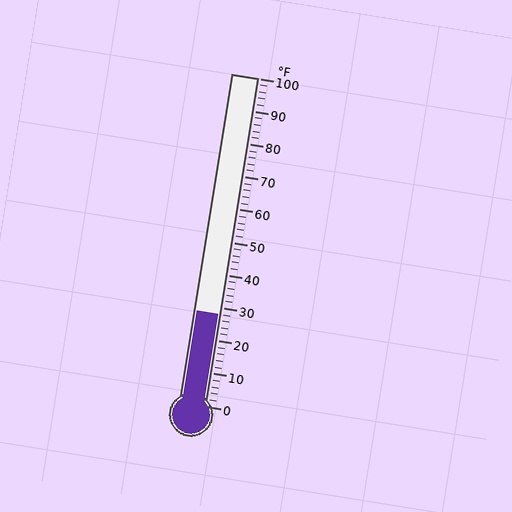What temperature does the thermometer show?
The thermometer shows approximately 28°F.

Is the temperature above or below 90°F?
The temperature is below 90°F.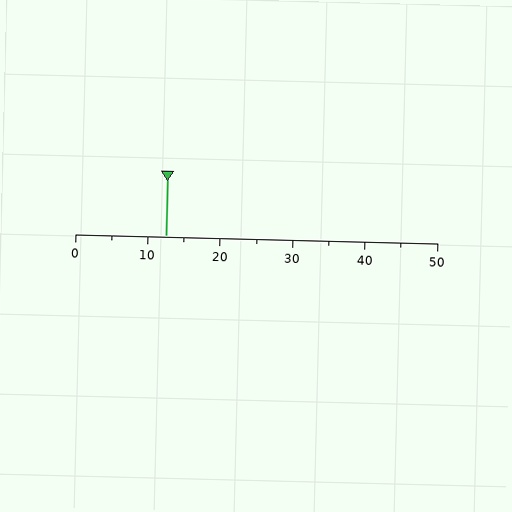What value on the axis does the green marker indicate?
The marker indicates approximately 12.5.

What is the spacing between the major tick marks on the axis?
The major ticks are spaced 10 apart.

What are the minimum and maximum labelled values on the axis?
The axis runs from 0 to 50.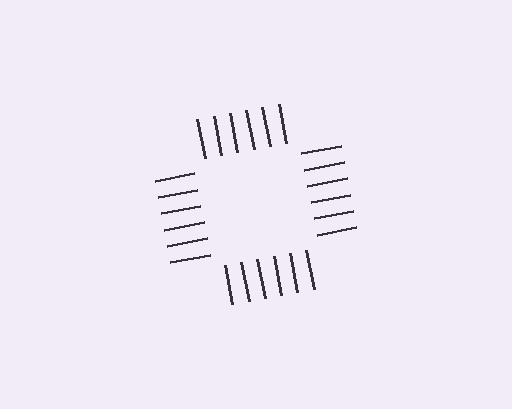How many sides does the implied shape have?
4 sides — the line-ends trace a square.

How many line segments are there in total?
24 — 6 along each of the 4 edges.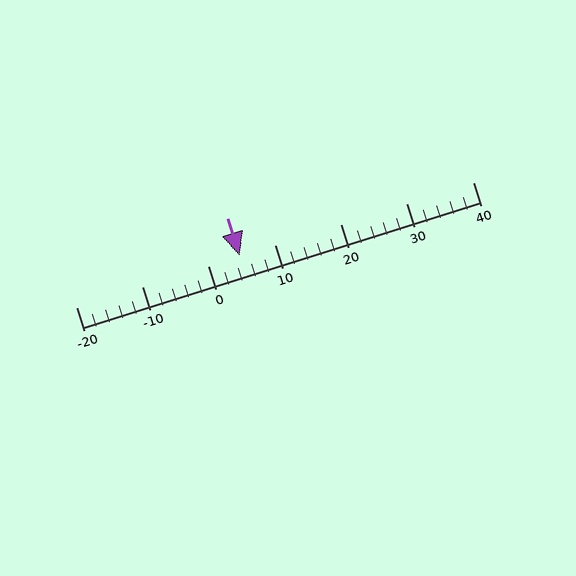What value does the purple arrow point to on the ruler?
The purple arrow points to approximately 5.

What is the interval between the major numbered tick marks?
The major tick marks are spaced 10 units apart.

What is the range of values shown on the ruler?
The ruler shows values from -20 to 40.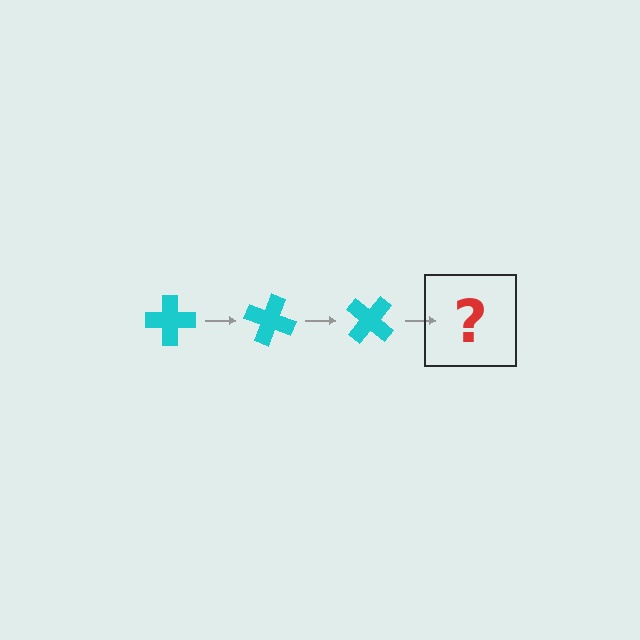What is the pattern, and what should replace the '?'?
The pattern is that the cross rotates 20 degrees each step. The '?' should be a cyan cross rotated 60 degrees.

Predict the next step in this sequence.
The next step is a cyan cross rotated 60 degrees.